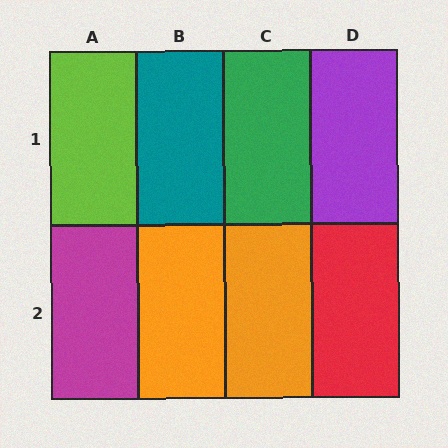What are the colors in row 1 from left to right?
Lime, teal, green, purple.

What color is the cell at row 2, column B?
Orange.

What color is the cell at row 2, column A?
Magenta.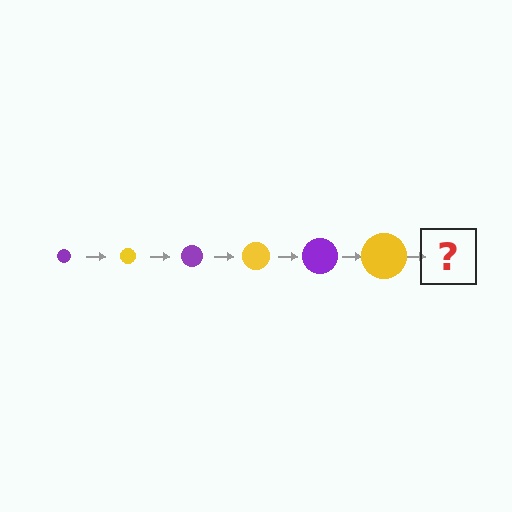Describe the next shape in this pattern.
It should be a purple circle, larger than the previous one.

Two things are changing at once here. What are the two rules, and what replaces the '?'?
The two rules are that the circle grows larger each step and the color cycles through purple and yellow. The '?' should be a purple circle, larger than the previous one.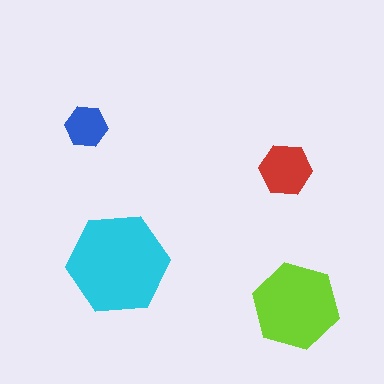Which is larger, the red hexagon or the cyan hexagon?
The cyan one.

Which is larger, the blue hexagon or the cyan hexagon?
The cyan one.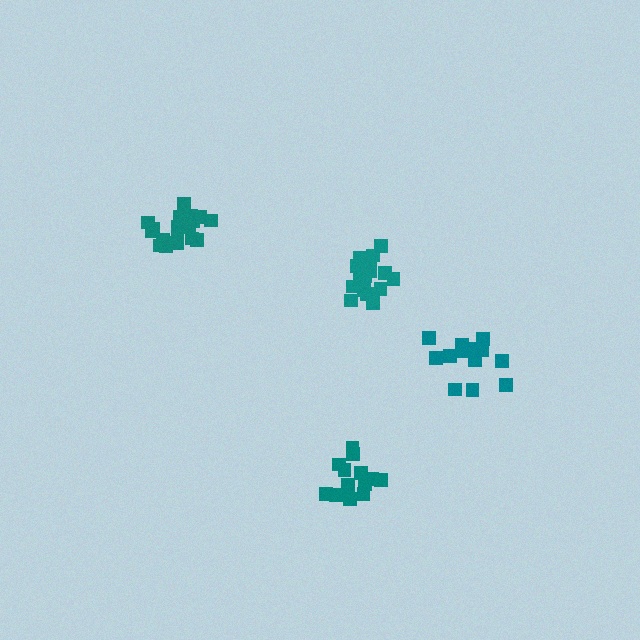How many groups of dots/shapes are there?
There are 4 groups.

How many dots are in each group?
Group 1: 13 dots, Group 2: 19 dots, Group 3: 13 dots, Group 4: 17 dots (62 total).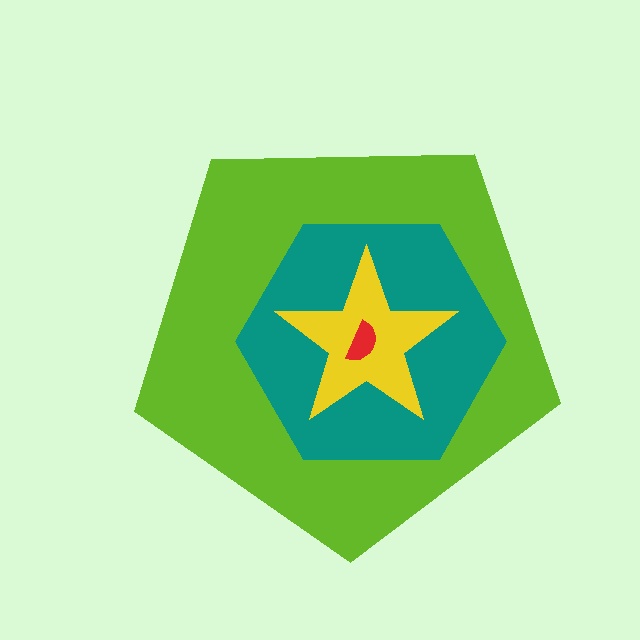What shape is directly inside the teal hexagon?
The yellow star.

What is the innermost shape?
The red semicircle.